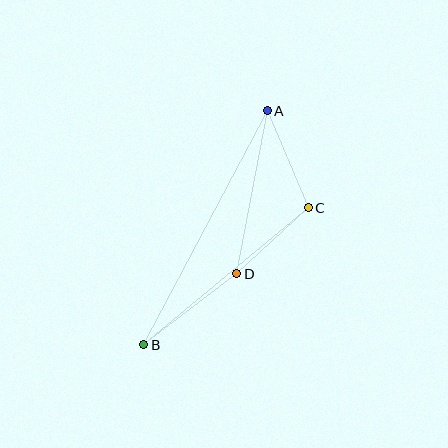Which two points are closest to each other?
Points C and D are closest to each other.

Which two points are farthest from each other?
Points A and B are farthest from each other.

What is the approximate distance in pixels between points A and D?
The distance between A and D is approximately 166 pixels.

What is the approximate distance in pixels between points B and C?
The distance between B and C is approximately 214 pixels.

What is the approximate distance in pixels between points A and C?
The distance between A and C is approximately 105 pixels.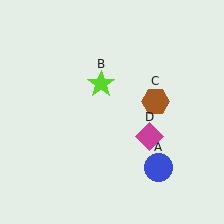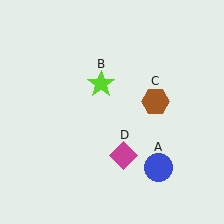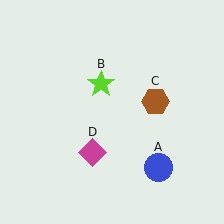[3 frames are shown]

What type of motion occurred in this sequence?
The magenta diamond (object D) rotated clockwise around the center of the scene.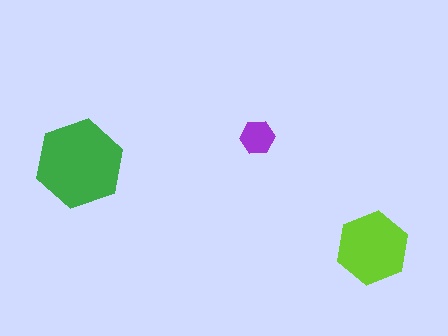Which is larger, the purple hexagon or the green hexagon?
The green one.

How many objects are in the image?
There are 3 objects in the image.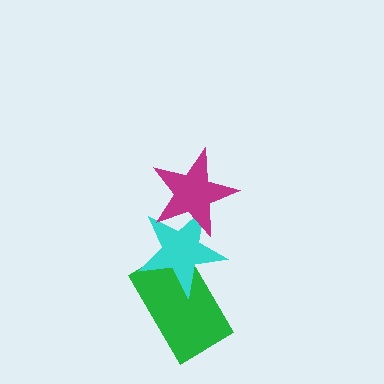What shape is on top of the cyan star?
The magenta star is on top of the cyan star.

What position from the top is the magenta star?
The magenta star is 1st from the top.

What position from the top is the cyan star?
The cyan star is 2nd from the top.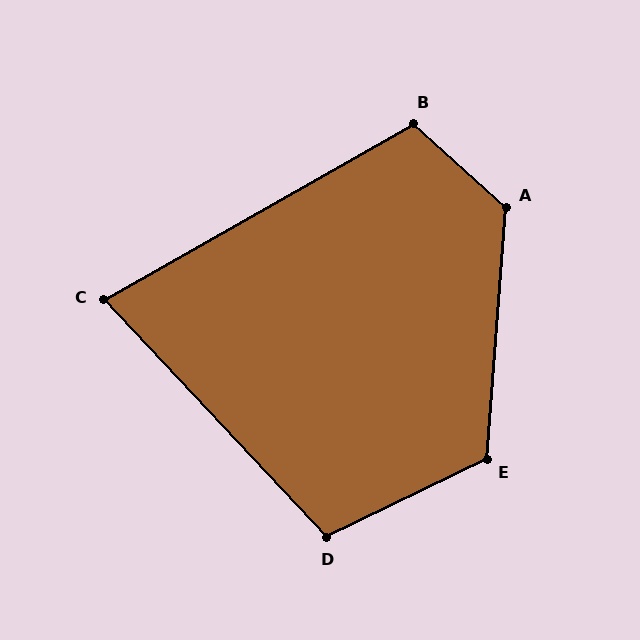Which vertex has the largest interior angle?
A, at approximately 128 degrees.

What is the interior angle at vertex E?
Approximately 120 degrees (obtuse).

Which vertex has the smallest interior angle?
C, at approximately 76 degrees.